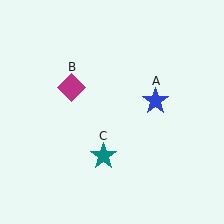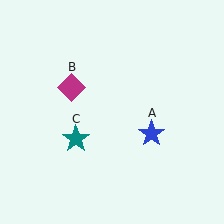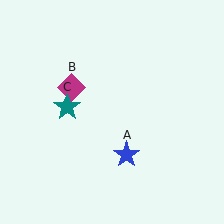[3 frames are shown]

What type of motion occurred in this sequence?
The blue star (object A), teal star (object C) rotated clockwise around the center of the scene.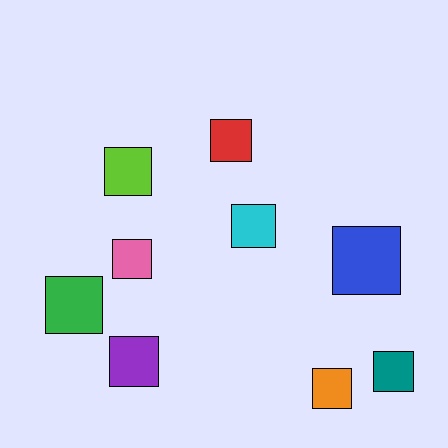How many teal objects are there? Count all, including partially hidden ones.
There is 1 teal object.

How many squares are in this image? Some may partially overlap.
There are 9 squares.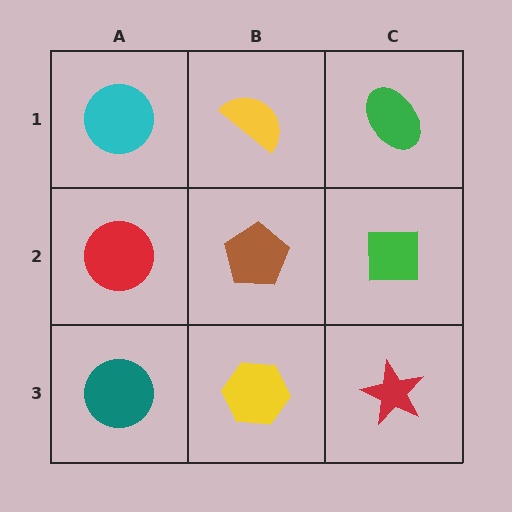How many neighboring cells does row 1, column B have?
3.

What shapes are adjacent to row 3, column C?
A green square (row 2, column C), a yellow hexagon (row 3, column B).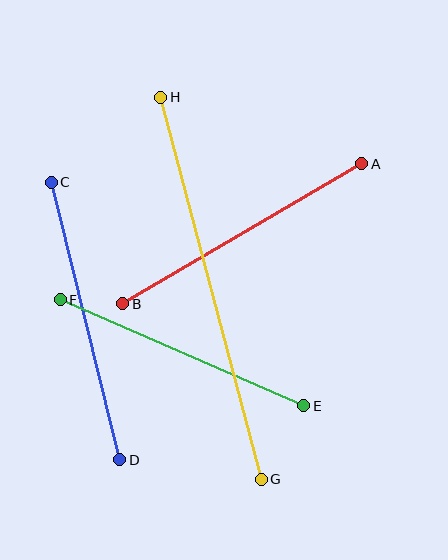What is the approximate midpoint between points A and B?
The midpoint is at approximately (242, 234) pixels.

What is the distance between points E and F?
The distance is approximately 266 pixels.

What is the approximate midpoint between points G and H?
The midpoint is at approximately (211, 288) pixels.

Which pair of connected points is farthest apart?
Points G and H are farthest apart.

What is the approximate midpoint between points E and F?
The midpoint is at approximately (182, 353) pixels.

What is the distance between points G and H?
The distance is approximately 395 pixels.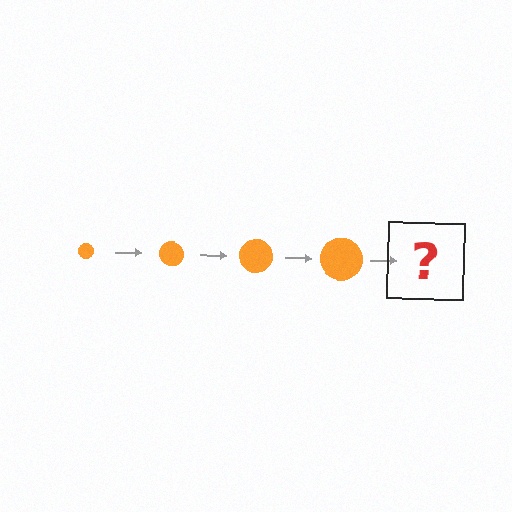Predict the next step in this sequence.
The next step is an orange circle, larger than the previous one.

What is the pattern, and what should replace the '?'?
The pattern is that the circle gets progressively larger each step. The '?' should be an orange circle, larger than the previous one.